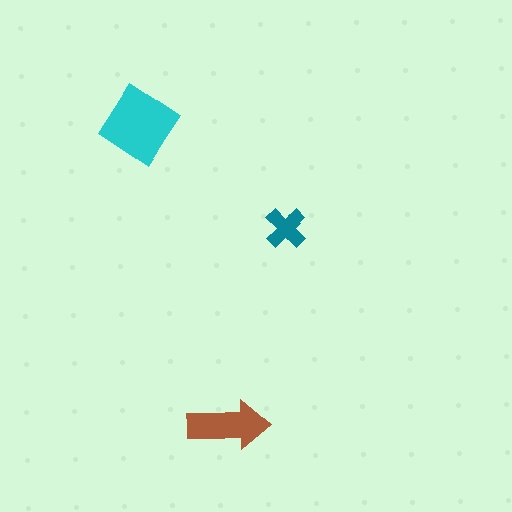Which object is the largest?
The cyan diamond.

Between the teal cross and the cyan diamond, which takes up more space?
The cyan diamond.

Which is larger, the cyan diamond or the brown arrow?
The cyan diamond.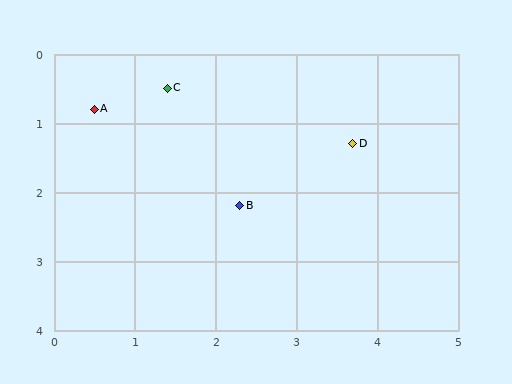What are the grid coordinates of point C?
Point C is at approximately (1.4, 0.5).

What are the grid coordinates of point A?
Point A is at approximately (0.5, 0.8).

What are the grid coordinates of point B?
Point B is at approximately (2.3, 2.2).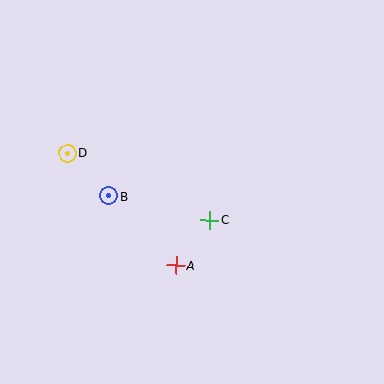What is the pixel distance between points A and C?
The distance between A and C is 57 pixels.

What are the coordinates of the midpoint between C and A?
The midpoint between C and A is at (193, 243).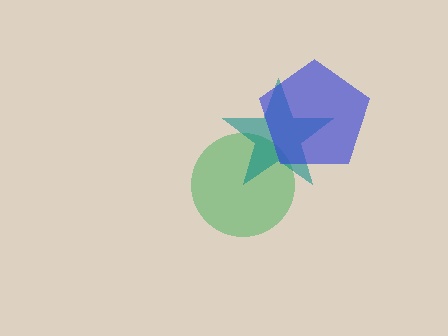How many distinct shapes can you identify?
There are 3 distinct shapes: a green circle, a teal star, a blue pentagon.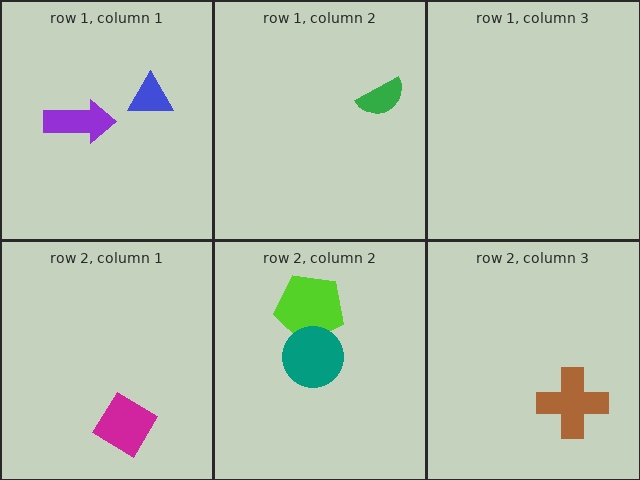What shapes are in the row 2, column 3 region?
The brown cross.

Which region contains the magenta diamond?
The row 2, column 1 region.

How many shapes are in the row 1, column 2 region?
1.